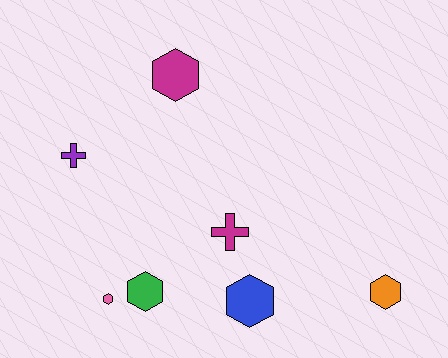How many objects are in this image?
There are 7 objects.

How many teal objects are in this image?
There are no teal objects.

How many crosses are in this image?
There are 2 crosses.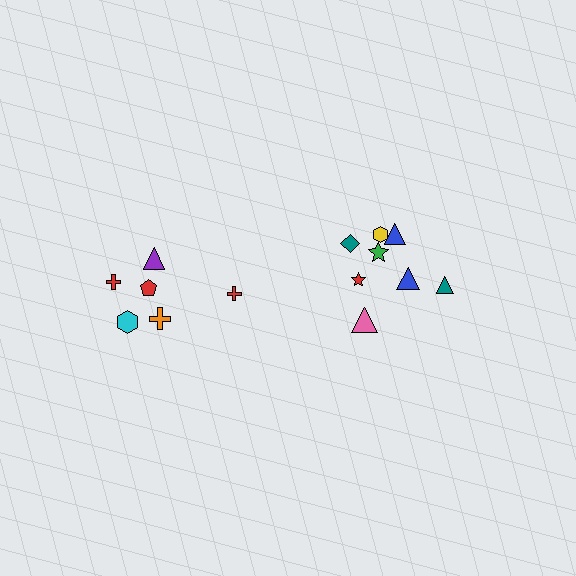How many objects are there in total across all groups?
There are 14 objects.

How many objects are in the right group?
There are 8 objects.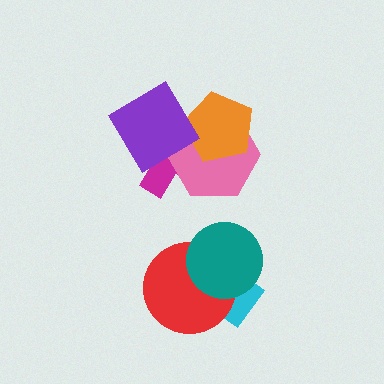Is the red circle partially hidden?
Yes, it is partially covered by another shape.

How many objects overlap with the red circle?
2 objects overlap with the red circle.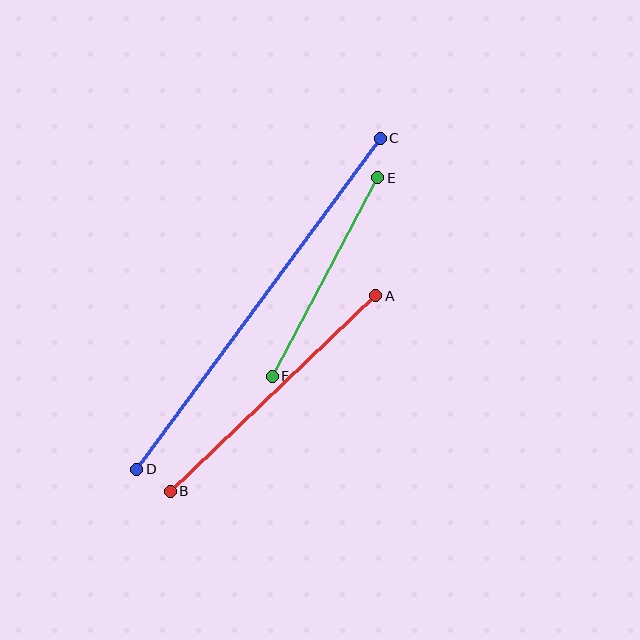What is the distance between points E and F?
The distance is approximately 225 pixels.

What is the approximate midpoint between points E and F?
The midpoint is at approximately (325, 277) pixels.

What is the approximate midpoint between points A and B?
The midpoint is at approximately (273, 393) pixels.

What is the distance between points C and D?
The distance is approximately 411 pixels.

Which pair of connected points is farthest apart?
Points C and D are farthest apart.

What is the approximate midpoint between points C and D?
The midpoint is at approximately (259, 304) pixels.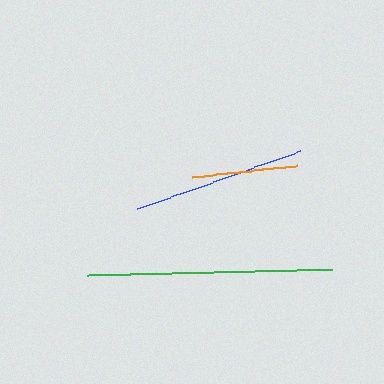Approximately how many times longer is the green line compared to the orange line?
The green line is approximately 2.3 times the length of the orange line.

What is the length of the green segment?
The green segment is approximately 245 pixels long.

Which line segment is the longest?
The green line is the longest at approximately 245 pixels.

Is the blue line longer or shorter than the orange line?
The blue line is longer than the orange line.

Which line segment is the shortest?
The orange line is the shortest at approximately 106 pixels.